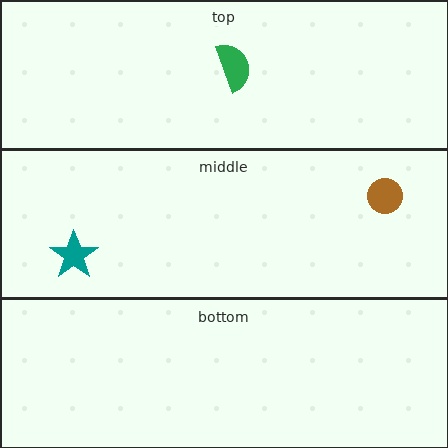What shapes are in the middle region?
The teal star, the brown circle.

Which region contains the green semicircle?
The top region.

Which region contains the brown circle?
The middle region.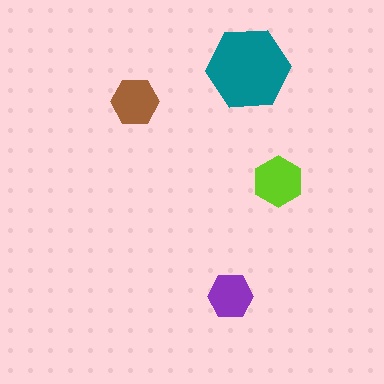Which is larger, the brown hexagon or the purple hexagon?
The brown one.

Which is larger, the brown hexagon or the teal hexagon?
The teal one.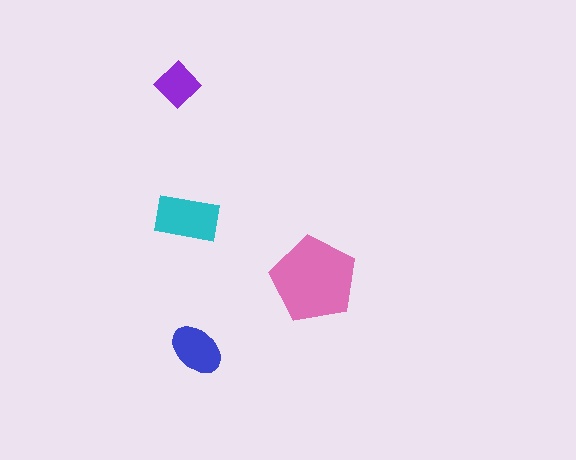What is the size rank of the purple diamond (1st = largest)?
4th.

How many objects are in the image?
There are 4 objects in the image.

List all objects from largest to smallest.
The pink pentagon, the cyan rectangle, the blue ellipse, the purple diamond.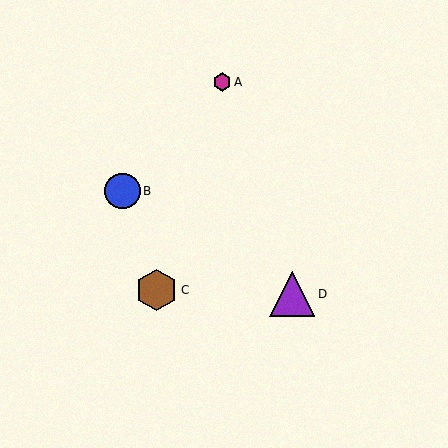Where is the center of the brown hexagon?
The center of the brown hexagon is at (157, 290).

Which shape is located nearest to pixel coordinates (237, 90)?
The magenta hexagon (labeled A) at (222, 82) is nearest to that location.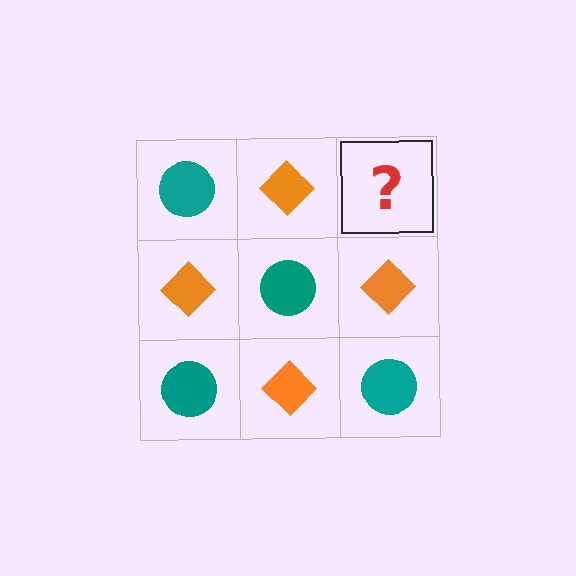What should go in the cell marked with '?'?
The missing cell should contain a teal circle.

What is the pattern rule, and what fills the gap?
The rule is that it alternates teal circle and orange diamond in a checkerboard pattern. The gap should be filled with a teal circle.